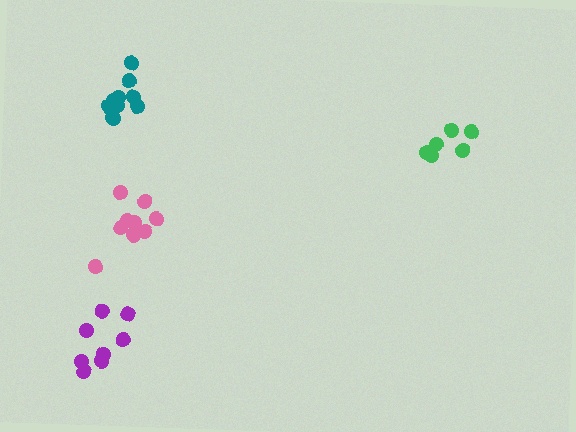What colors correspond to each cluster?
The clusters are colored: purple, teal, pink, green.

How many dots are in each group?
Group 1: 8 dots, Group 2: 10 dots, Group 3: 9 dots, Group 4: 6 dots (33 total).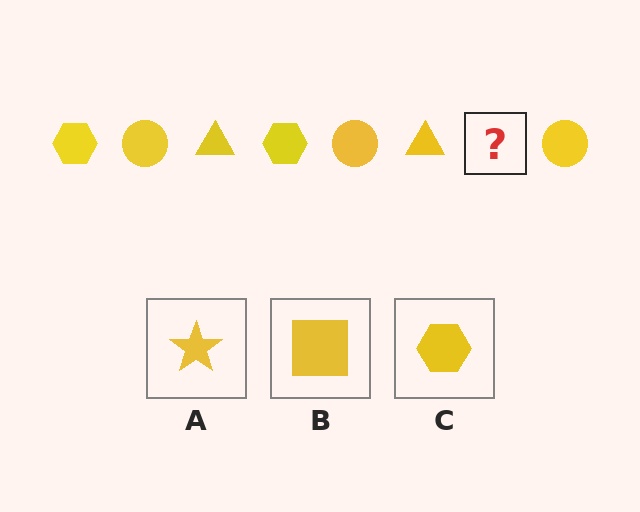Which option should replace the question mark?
Option C.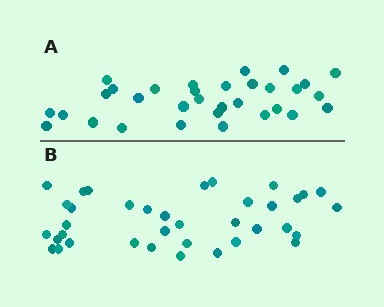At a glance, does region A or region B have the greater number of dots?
Region B (the bottom region) has more dots.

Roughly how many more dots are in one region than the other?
Region B has about 5 more dots than region A.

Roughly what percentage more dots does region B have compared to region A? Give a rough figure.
About 15% more.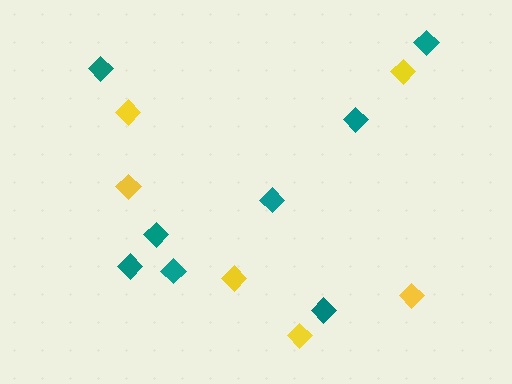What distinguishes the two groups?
There are 2 groups: one group of teal diamonds (8) and one group of yellow diamonds (6).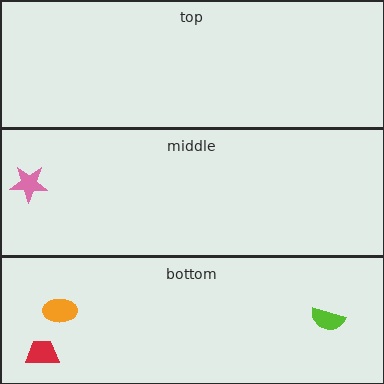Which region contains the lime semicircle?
The bottom region.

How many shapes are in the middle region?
1.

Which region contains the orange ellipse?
The bottom region.